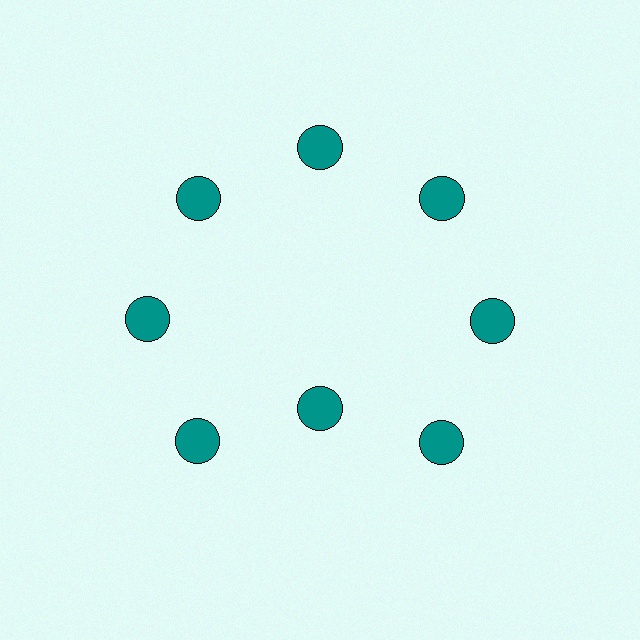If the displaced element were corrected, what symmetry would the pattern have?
It would have 8-fold rotational symmetry — the pattern would map onto itself every 45 degrees.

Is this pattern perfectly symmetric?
No. The 8 teal circles are arranged in a ring, but one element near the 6 o'clock position is pulled inward toward the center, breaking the 8-fold rotational symmetry.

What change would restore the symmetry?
The symmetry would be restored by moving it outward, back onto the ring so that all 8 circles sit at equal angles and equal distance from the center.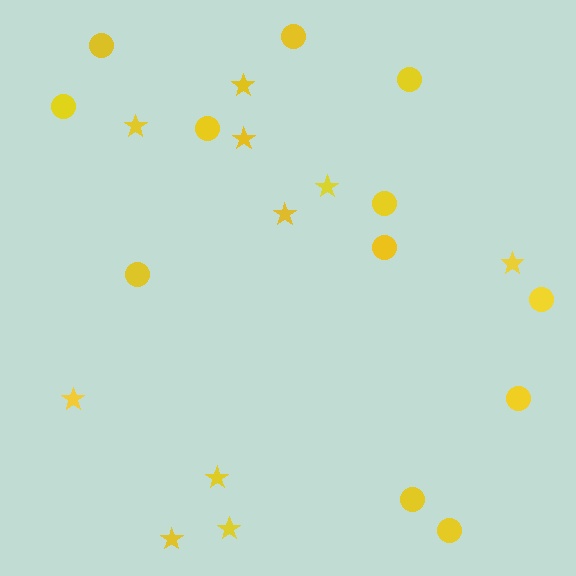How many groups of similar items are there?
There are 2 groups: one group of circles (12) and one group of stars (10).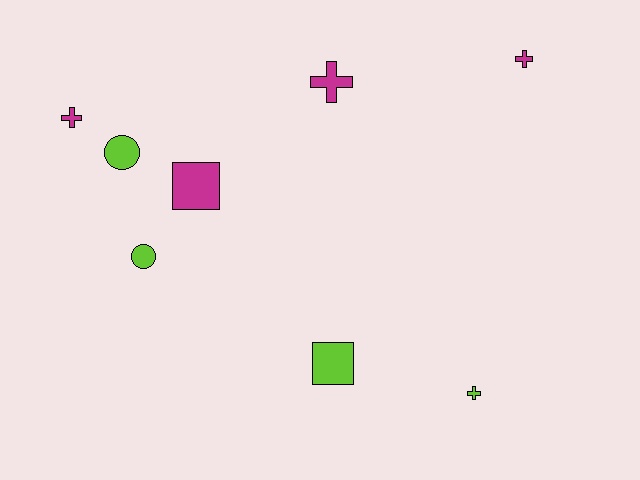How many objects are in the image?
There are 8 objects.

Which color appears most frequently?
Magenta, with 4 objects.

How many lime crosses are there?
There is 1 lime cross.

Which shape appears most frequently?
Cross, with 4 objects.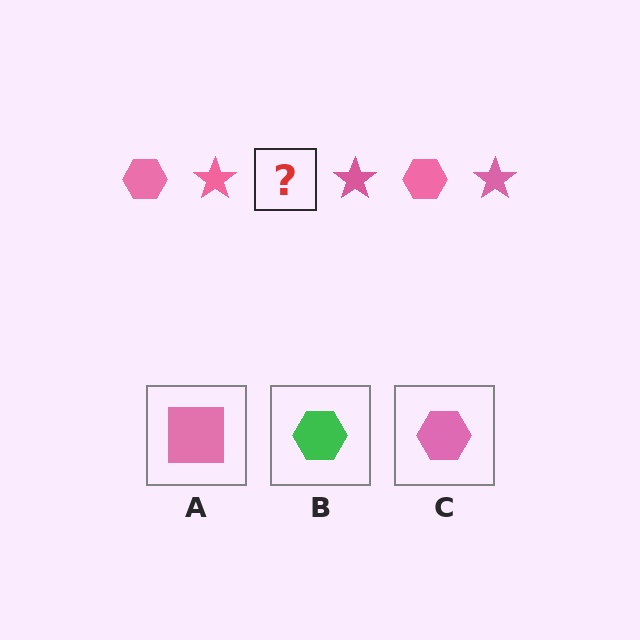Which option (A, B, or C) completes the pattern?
C.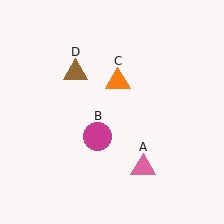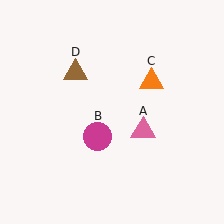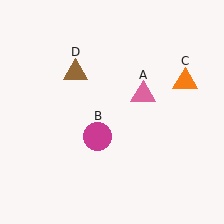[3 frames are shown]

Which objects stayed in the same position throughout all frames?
Magenta circle (object B) and brown triangle (object D) remained stationary.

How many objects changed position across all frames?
2 objects changed position: pink triangle (object A), orange triangle (object C).